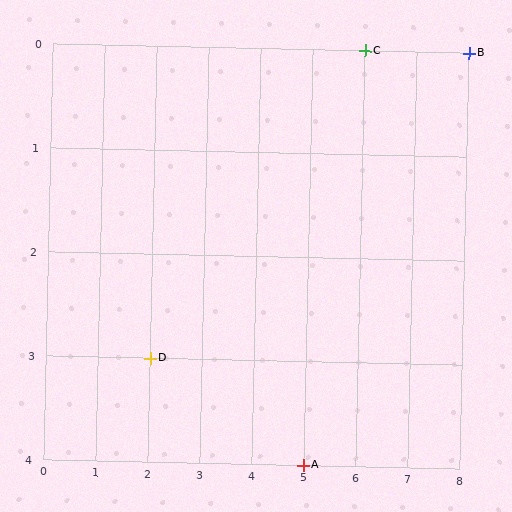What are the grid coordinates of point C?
Point C is at grid coordinates (6, 0).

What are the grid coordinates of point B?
Point B is at grid coordinates (8, 0).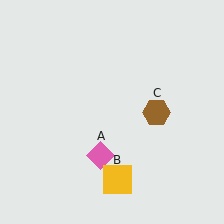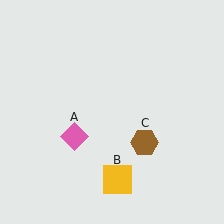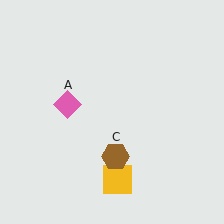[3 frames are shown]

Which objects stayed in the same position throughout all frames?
Yellow square (object B) remained stationary.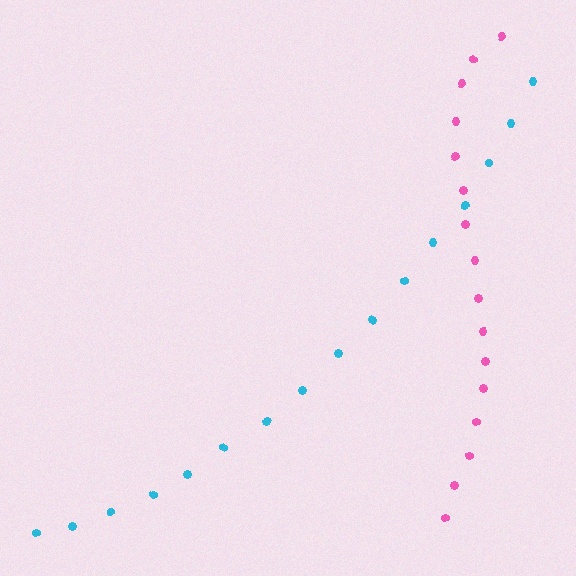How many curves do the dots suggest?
There are 2 distinct paths.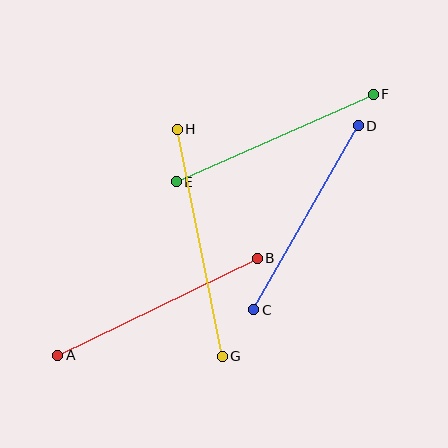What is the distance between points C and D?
The distance is approximately 212 pixels.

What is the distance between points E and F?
The distance is approximately 216 pixels.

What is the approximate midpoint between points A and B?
The midpoint is at approximately (157, 307) pixels.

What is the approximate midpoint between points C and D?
The midpoint is at approximately (306, 218) pixels.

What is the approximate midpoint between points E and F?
The midpoint is at approximately (275, 138) pixels.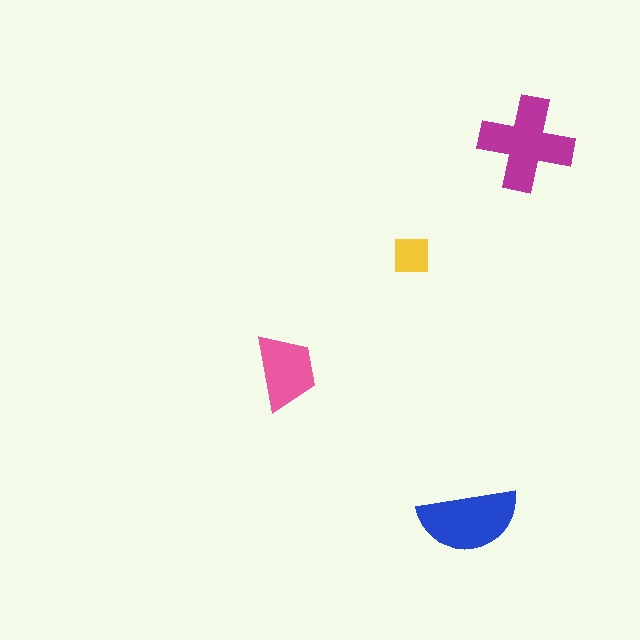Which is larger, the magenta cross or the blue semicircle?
The magenta cross.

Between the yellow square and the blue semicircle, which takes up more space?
The blue semicircle.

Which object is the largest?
The magenta cross.